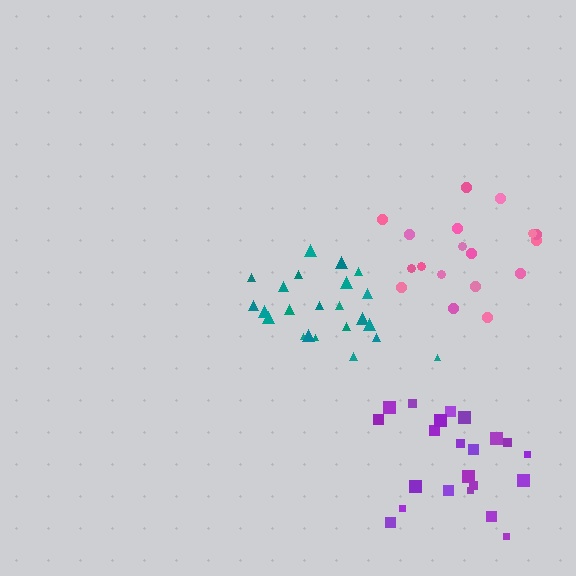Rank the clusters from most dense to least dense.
teal, pink, purple.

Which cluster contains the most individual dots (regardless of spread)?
Teal (23).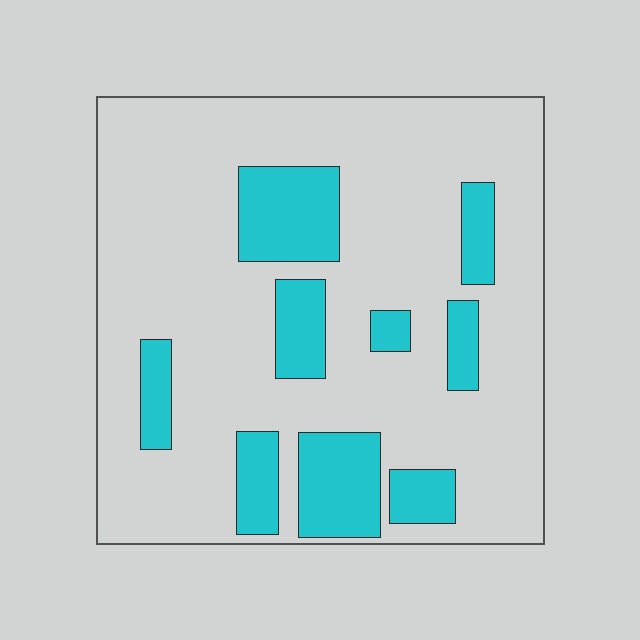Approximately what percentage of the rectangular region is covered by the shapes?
Approximately 20%.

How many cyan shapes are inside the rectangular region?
9.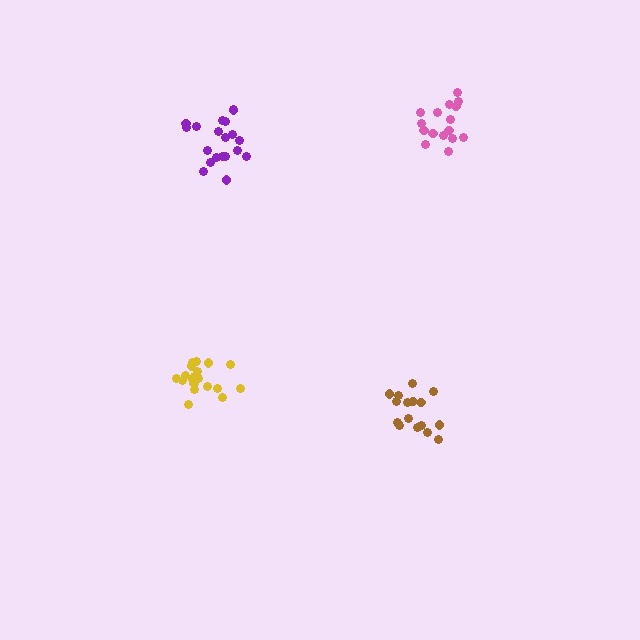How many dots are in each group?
Group 1: 19 dots, Group 2: 20 dots, Group 3: 16 dots, Group 4: 16 dots (71 total).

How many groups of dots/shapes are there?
There are 4 groups.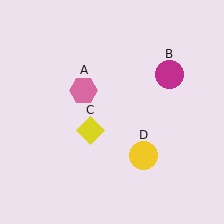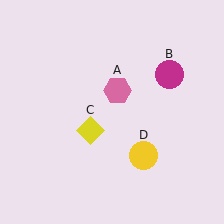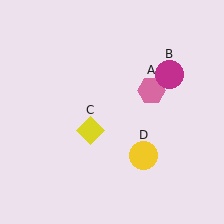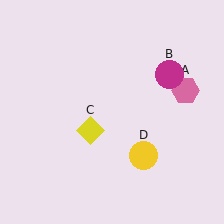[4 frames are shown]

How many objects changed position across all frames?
1 object changed position: pink hexagon (object A).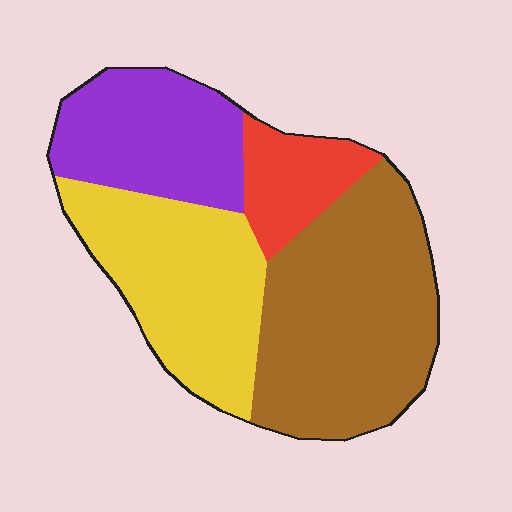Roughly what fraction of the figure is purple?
Purple covers 22% of the figure.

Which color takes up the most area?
Brown, at roughly 40%.